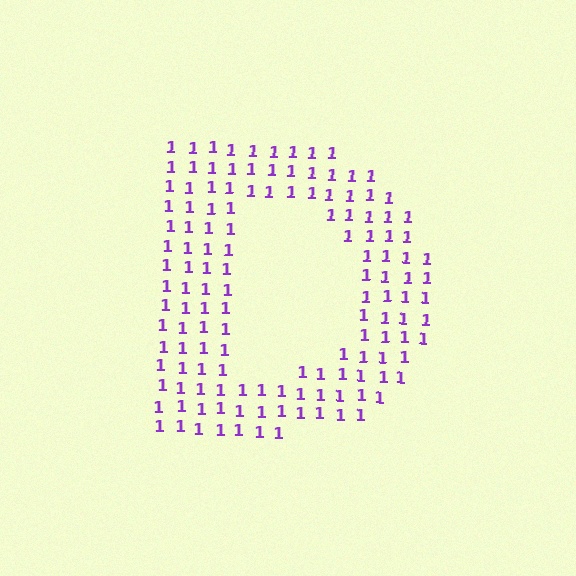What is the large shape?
The large shape is the letter D.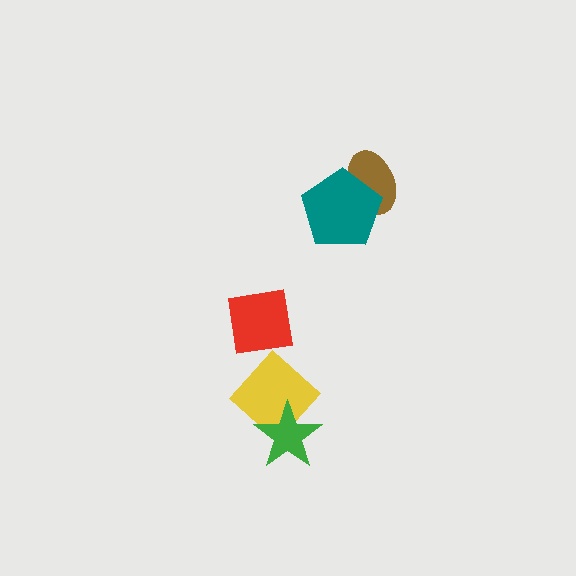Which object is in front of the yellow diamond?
The green star is in front of the yellow diamond.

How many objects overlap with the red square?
1 object overlaps with the red square.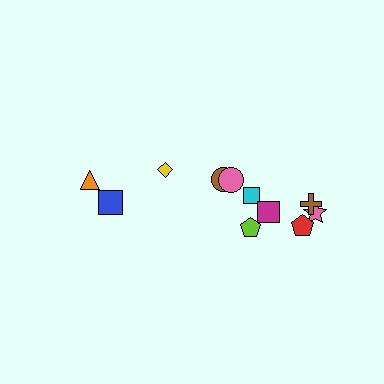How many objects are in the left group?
There are 3 objects.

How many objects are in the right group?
There are 8 objects.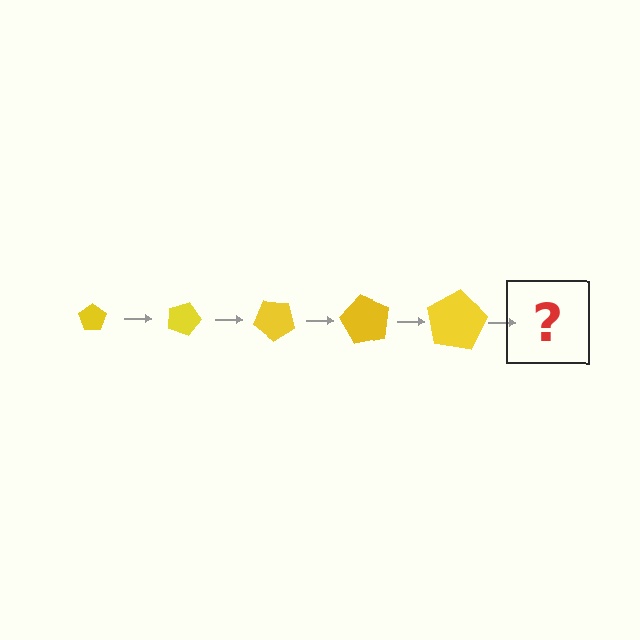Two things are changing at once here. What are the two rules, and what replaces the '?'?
The two rules are that the pentagon grows larger each step and it rotates 20 degrees each step. The '?' should be a pentagon, larger than the previous one and rotated 100 degrees from the start.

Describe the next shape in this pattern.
It should be a pentagon, larger than the previous one and rotated 100 degrees from the start.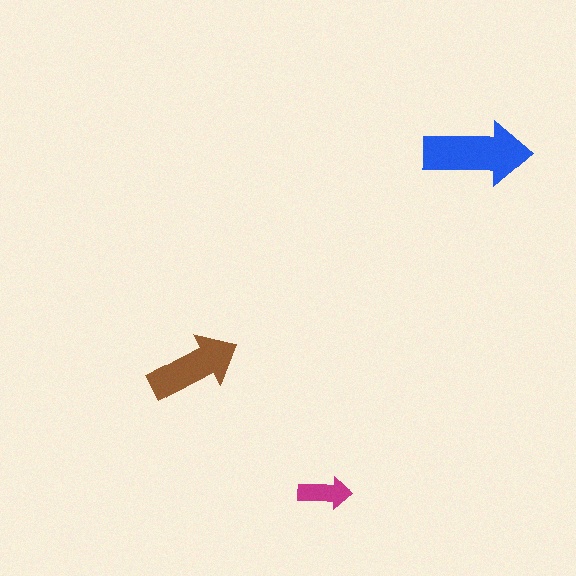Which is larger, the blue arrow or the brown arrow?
The blue one.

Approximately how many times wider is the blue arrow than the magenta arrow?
About 2 times wider.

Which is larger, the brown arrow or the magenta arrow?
The brown one.